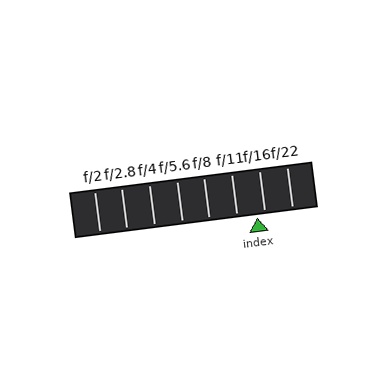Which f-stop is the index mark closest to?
The index mark is closest to f/16.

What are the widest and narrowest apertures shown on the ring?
The widest aperture shown is f/2 and the narrowest is f/22.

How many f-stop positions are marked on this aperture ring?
There are 8 f-stop positions marked.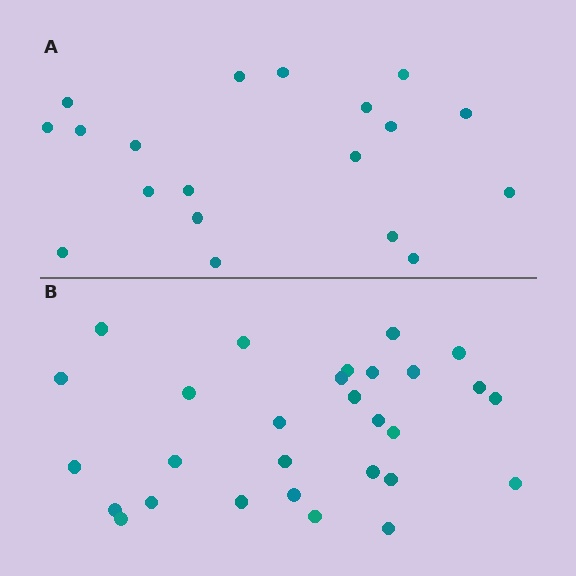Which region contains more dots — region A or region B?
Region B (the bottom region) has more dots.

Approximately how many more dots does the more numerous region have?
Region B has roughly 10 or so more dots than region A.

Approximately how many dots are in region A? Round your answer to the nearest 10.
About 20 dots. (The exact count is 19, which rounds to 20.)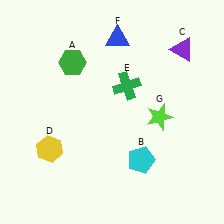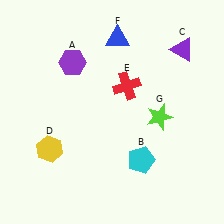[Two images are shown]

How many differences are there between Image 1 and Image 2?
There are 2 differences between the two images.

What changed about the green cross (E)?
In Image 1, E is green. In Image 2, it changed to red.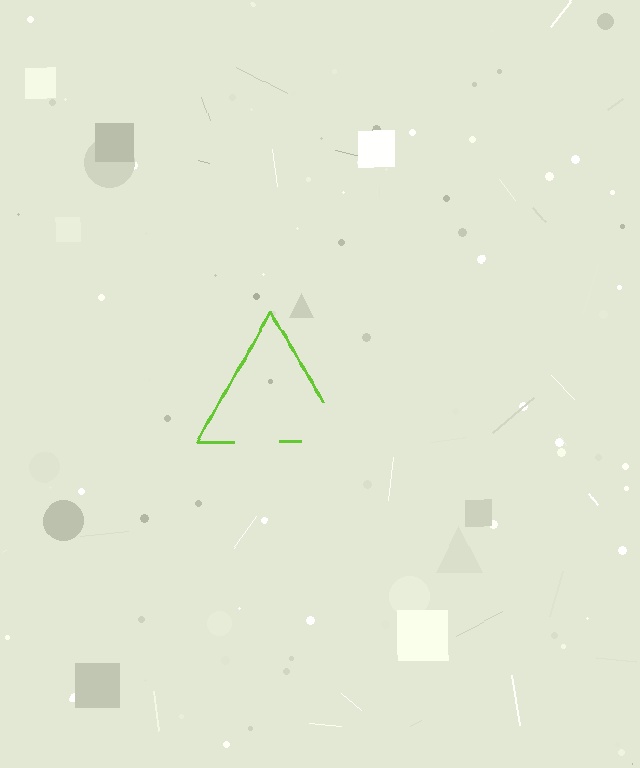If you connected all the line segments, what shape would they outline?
They would outline a triangle.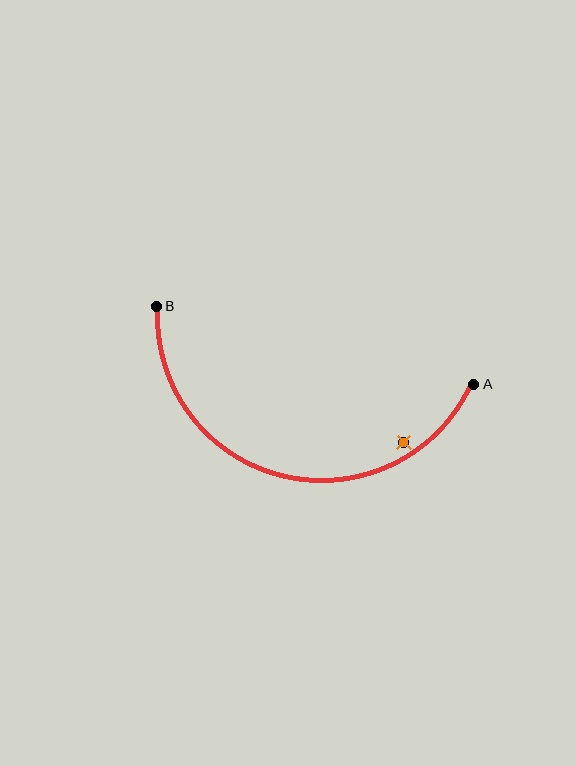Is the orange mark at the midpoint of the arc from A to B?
No — the orange mark does not lie on the arc at all. It sits slightly inside the curve.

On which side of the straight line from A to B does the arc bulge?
The arc bulges below the straight line connecting A and B.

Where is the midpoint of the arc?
The arc midpoint is the point on the curve farthest from the straight line joining A and B. It sits below that line.